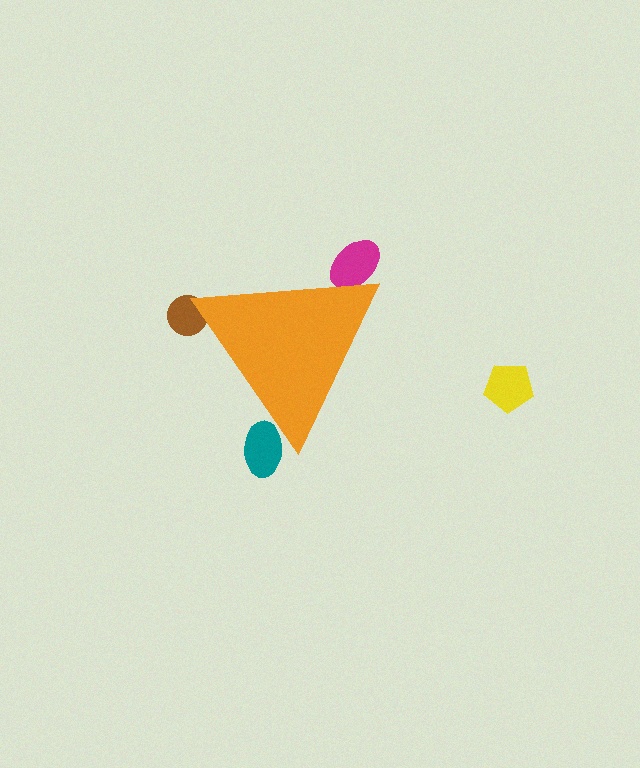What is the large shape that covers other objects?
An orange triangle.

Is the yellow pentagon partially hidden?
No, the yellow pentagon is fully visible.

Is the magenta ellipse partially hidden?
Yes, the magenta ellipse is partially hidden behind the orange triangle.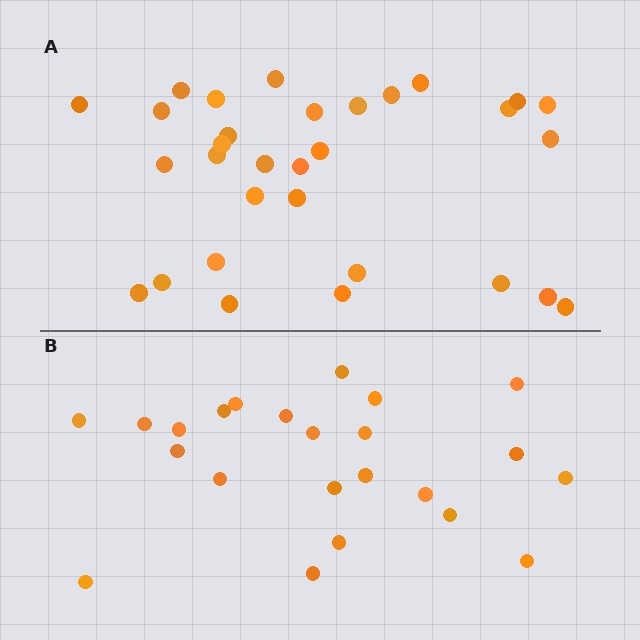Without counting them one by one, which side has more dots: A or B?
Region A (the top region) has more dots.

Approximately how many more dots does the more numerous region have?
Region A has roughly 8 or so more dots than region B.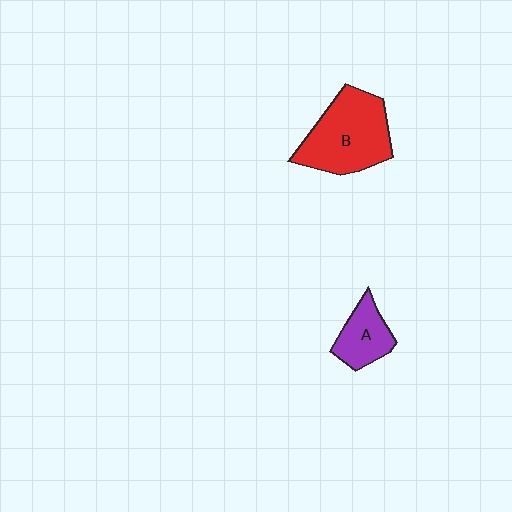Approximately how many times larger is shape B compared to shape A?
Approximately 2.1 times.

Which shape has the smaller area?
Shape A (purple).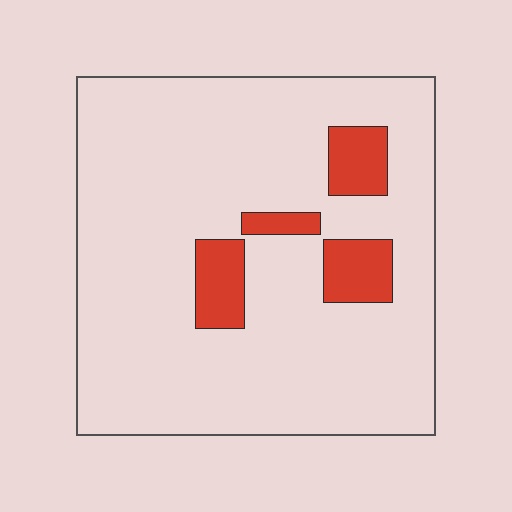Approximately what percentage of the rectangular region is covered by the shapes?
Approximately 10%.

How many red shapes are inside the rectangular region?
4.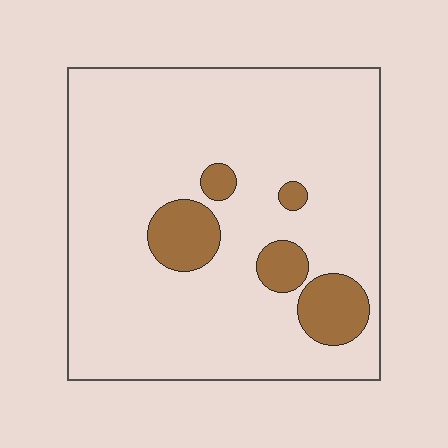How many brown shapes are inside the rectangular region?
5.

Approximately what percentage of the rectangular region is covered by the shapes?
Approximately 15%.